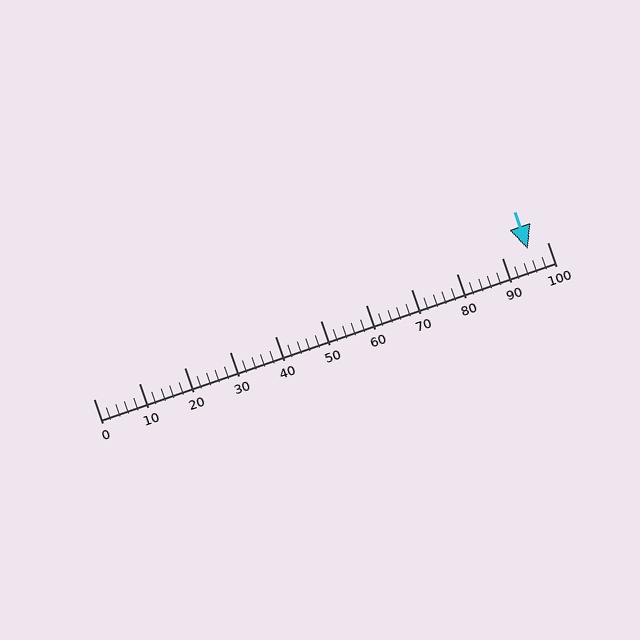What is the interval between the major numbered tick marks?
The major tick marks are spaced 10 units apart.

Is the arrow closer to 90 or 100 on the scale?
The arrow is closer to 100.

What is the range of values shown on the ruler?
The ruler shows values from 0 to 100.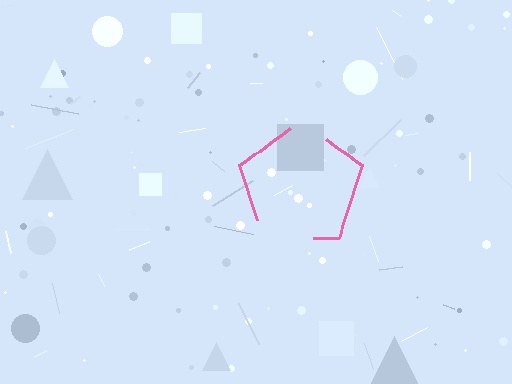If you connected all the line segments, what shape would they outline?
They would outline a pentagon.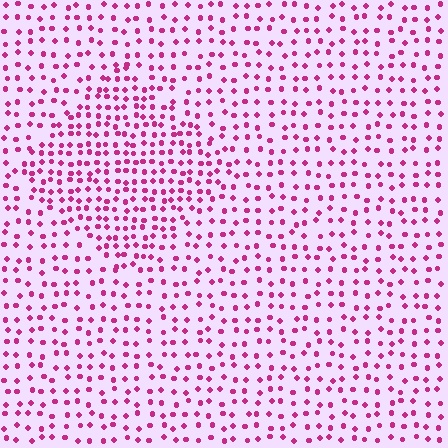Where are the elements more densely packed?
The elements are more densely packed inside the diamond boundary.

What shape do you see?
I see a diamond.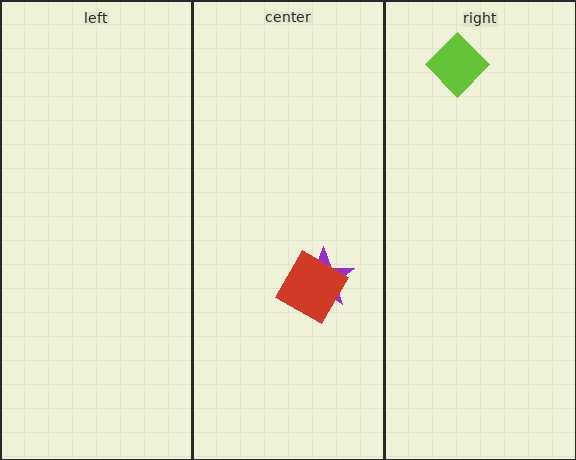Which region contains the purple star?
The center region.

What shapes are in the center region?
The purple star, the red diamond.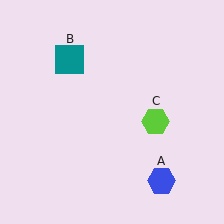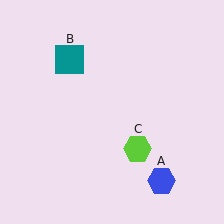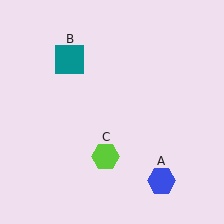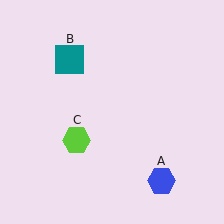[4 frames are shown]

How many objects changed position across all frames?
1 object changed position: lime hexagon (object C).